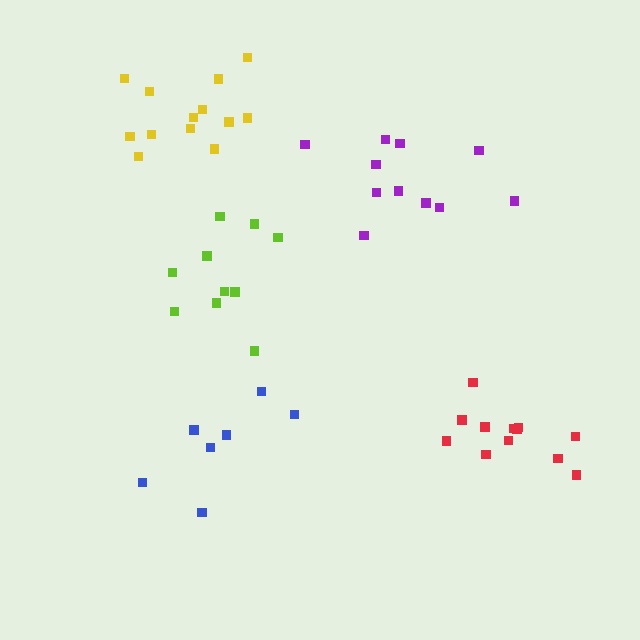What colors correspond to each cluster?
The clusters are colored: purple, blue, yellow, red, lime.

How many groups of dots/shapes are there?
There are 5 groups.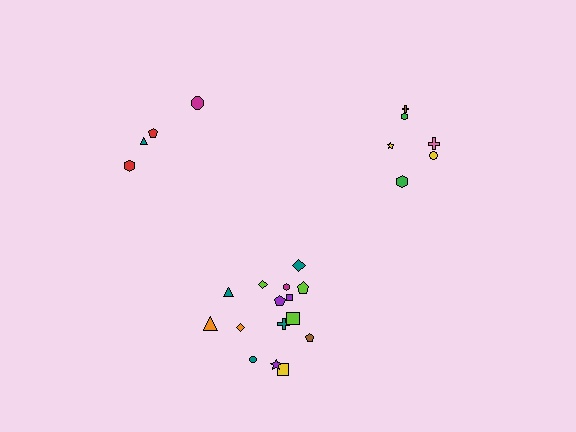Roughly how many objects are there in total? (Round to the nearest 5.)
Roughly 25 objects in total.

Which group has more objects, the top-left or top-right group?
The top-right group.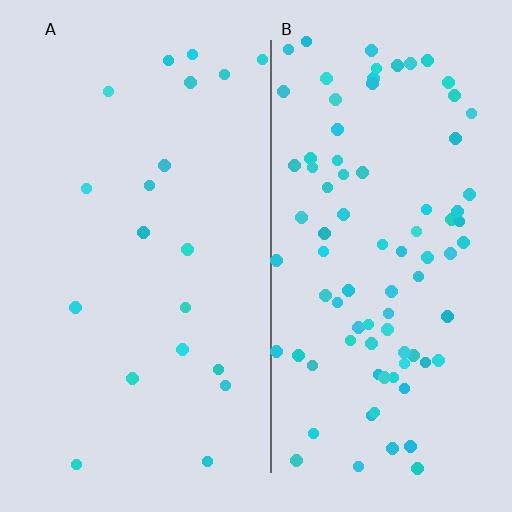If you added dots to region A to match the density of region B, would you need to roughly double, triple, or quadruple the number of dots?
Approximately quadruple.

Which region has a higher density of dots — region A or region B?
B (the right).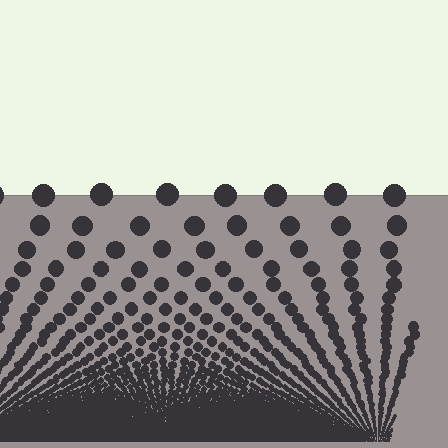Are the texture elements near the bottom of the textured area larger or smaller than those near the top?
Smaller. The gradient is inverted — elements near the bottom are smaller and denser.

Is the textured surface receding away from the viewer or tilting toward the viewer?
The surface appears to tilt toward the viewer. Texture elements get larger and sparser toward the top.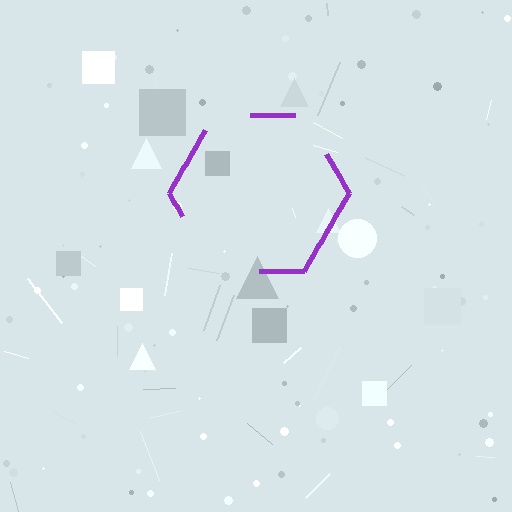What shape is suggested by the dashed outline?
The dashed outline suggests a hexagon.